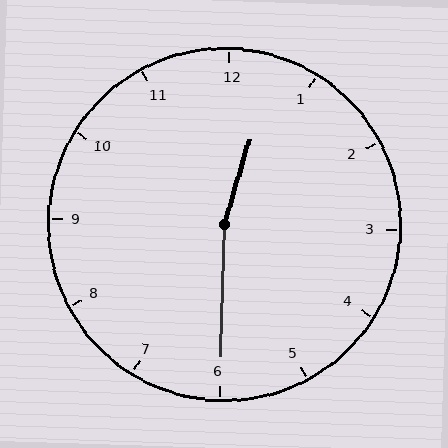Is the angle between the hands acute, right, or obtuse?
It is obtuse.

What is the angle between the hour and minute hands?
Approximately 165 degrees.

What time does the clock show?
12:30.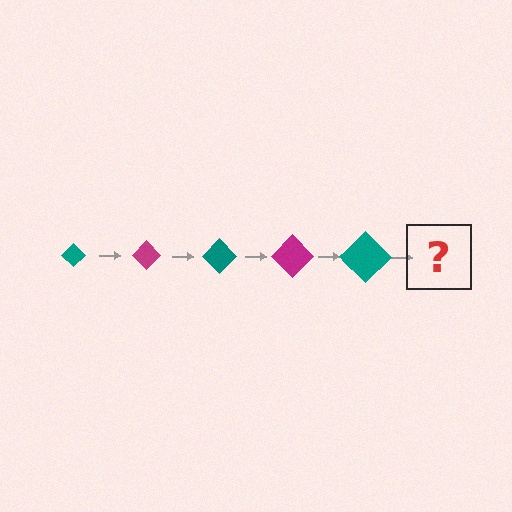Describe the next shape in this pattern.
It should be a magenta diamond, larger than the previous one.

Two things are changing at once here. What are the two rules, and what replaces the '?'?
The two rules are that the diamond grows larger each step and the color cycles through teal and magenta. The '?' should be a magenta diamond, larger than the previous one.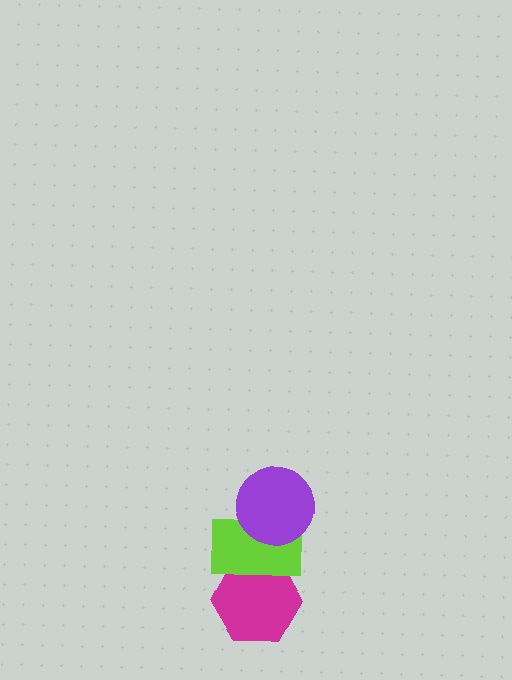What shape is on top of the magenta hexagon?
The lime rectangle is on top of the magenta hexagon.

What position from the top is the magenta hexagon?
The magenta hexagon is 3rd from the top.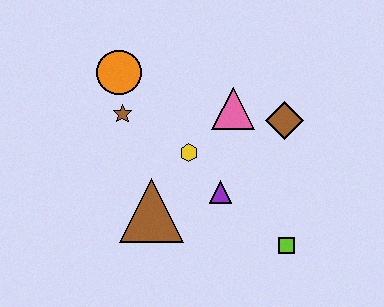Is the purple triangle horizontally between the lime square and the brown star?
Yes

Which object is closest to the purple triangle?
The yellow hexagon is closest to the purple triangle.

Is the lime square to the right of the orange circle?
Yes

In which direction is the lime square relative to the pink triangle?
The lime square is below the pink triangle.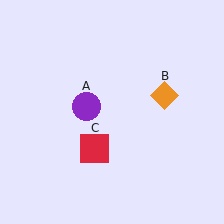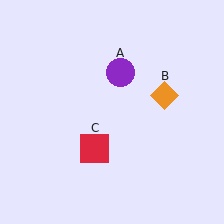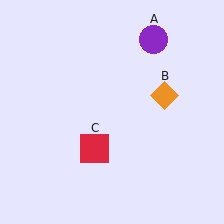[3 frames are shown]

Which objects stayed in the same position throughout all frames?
Orange diamond (object B) and red square (object C) remained stationary.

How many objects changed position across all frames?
1 object changed position: purple circle (object A).